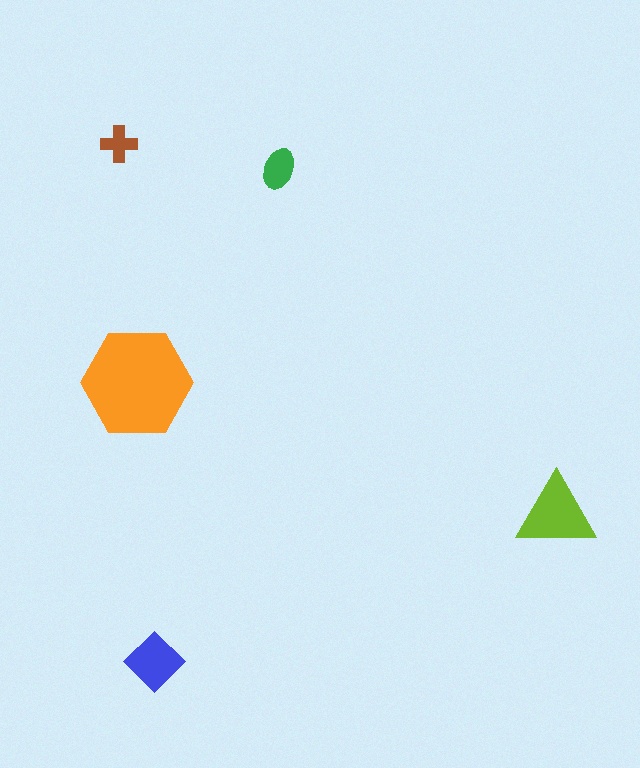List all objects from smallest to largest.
The brown cross, the green ellipse, the blue diamond, the lime triangle, the orange hexagon.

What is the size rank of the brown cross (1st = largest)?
5th.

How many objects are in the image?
There are 5 objects in the image.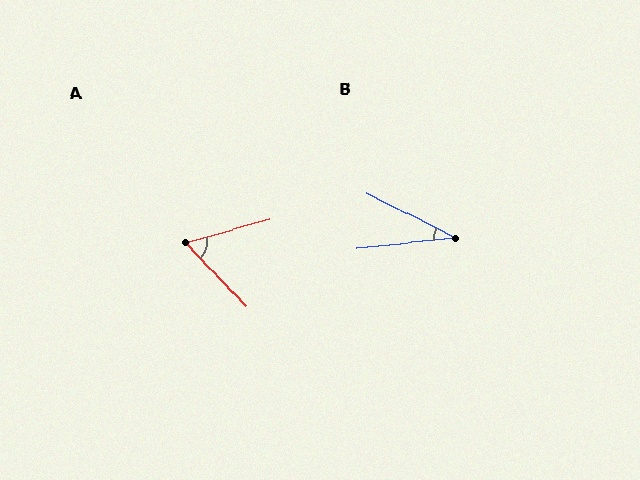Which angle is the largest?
A, at approximately 62 degrees.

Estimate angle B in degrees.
Approximately 33 degrees.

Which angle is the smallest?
B, at approximately 33 degrees.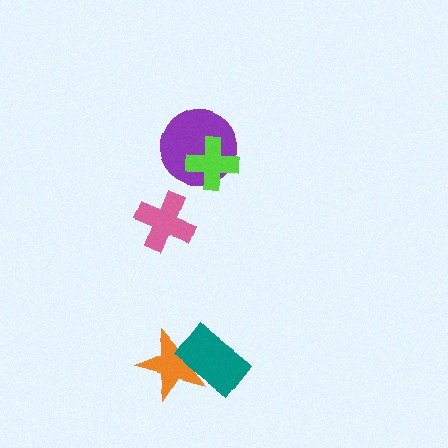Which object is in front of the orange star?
The teal rectangle is in front of the orange star.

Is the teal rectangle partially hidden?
No, no other shape covers it.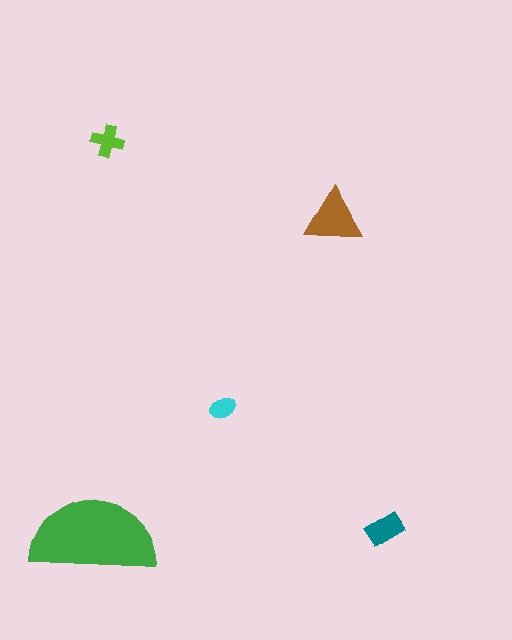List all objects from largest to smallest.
The green semicircle, the brown triangle, the teal rectangle, the lime cross, the cyan ellipse.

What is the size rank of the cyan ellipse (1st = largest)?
5th.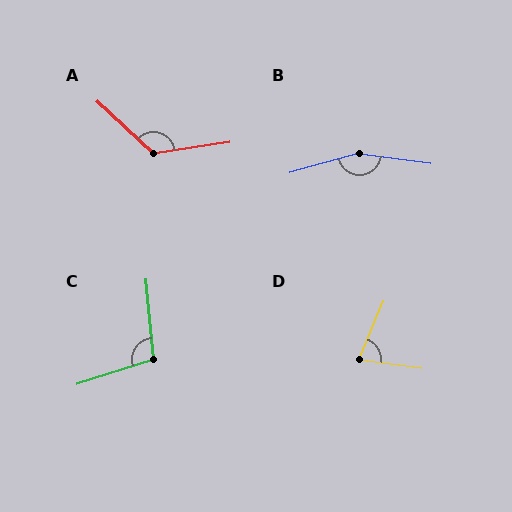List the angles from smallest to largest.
D (75°), C (103°), A (128°), B (157°).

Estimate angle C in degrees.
Approximately 103 degrees.